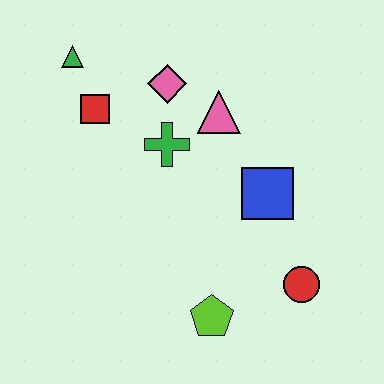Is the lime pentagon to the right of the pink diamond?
Yes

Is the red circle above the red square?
No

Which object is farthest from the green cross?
The red circle is farthest from the green cross.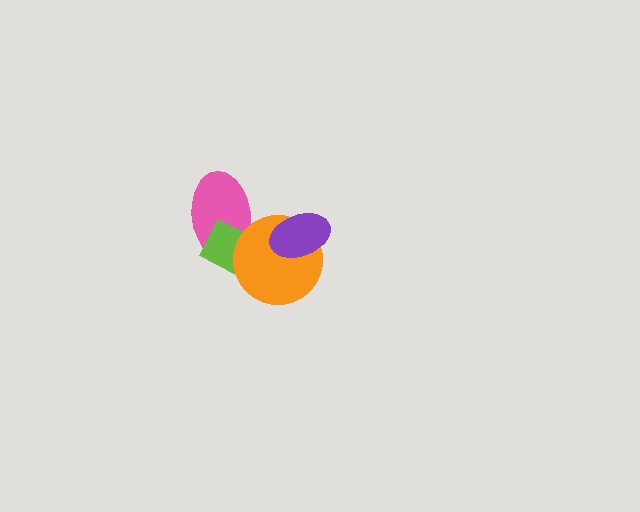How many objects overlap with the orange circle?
3 objects overlap with the orange circle.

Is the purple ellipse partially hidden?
No, no other shape covers it.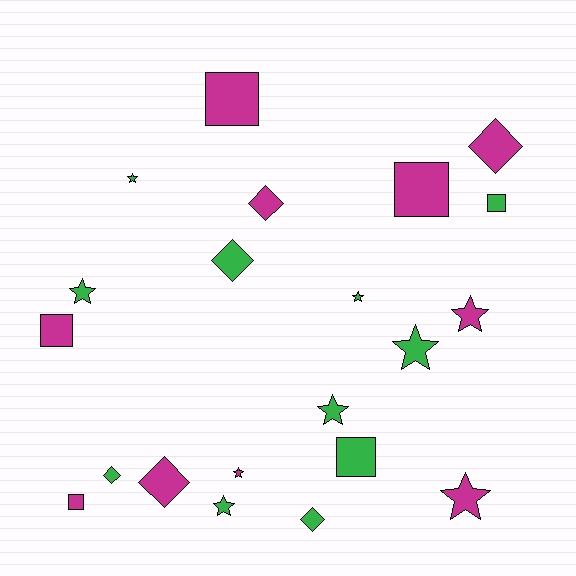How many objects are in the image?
There are 21 objects.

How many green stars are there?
There are 6 green stars.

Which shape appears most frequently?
Star, with 9 objects.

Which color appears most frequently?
Green, with 11 objects.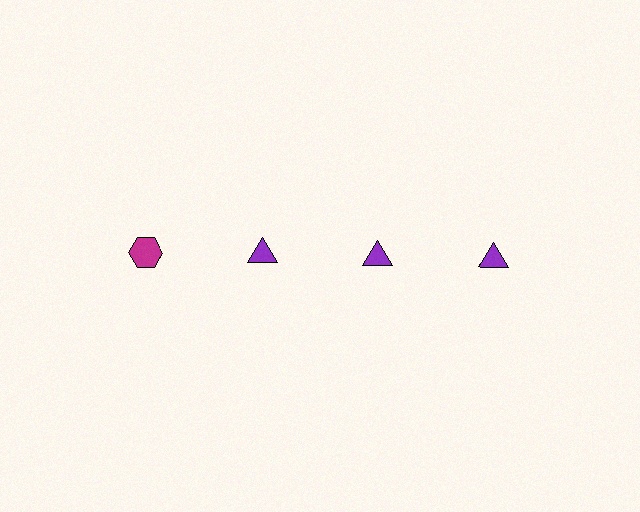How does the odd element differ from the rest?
It differs in both color (magenta instead of purple) and shape (hexagon instead of triangle).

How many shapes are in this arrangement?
There are 4 shapes arranged in a grid pattern.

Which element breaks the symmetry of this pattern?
The magenta hexagon in the top row, leftmost column breaks the symmetry. All other shapes are purple triangles.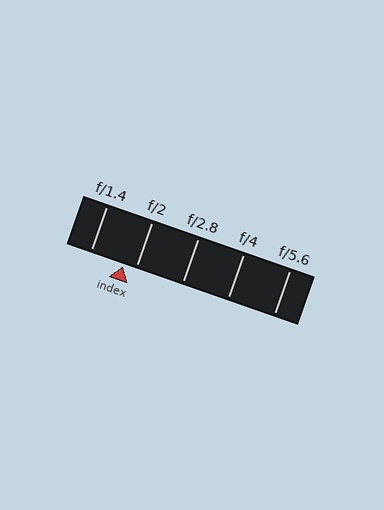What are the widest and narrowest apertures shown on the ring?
The widest aperture shown is f/1.4 and the narrowest is f/5.6.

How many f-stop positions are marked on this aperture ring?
There are 5 f-stop positions marked.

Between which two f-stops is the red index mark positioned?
The index mark is between f/1.4 and f/2.